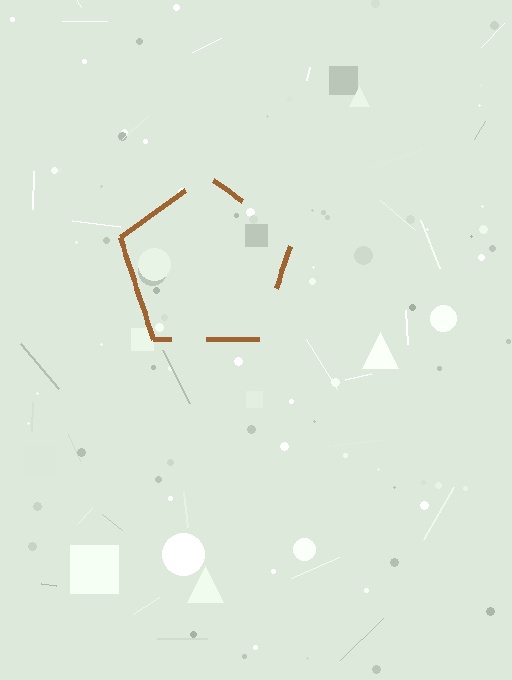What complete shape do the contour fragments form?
The contour fragments form a pentagon.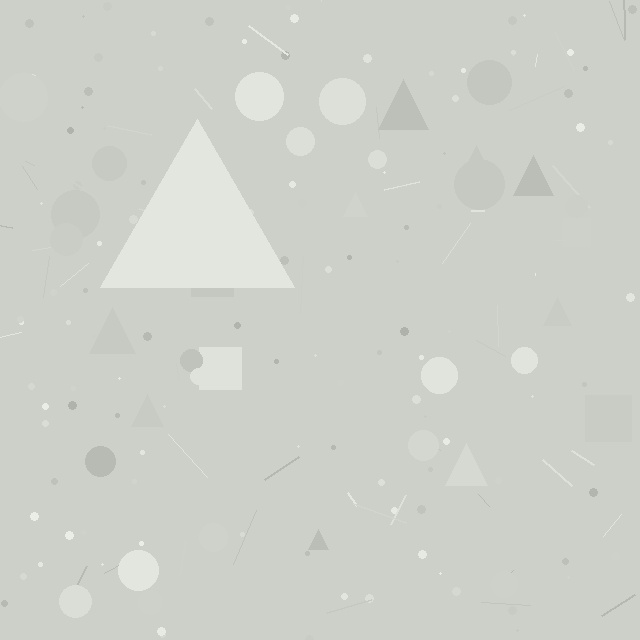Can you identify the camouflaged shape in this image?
The camouflaged shape is a triangle.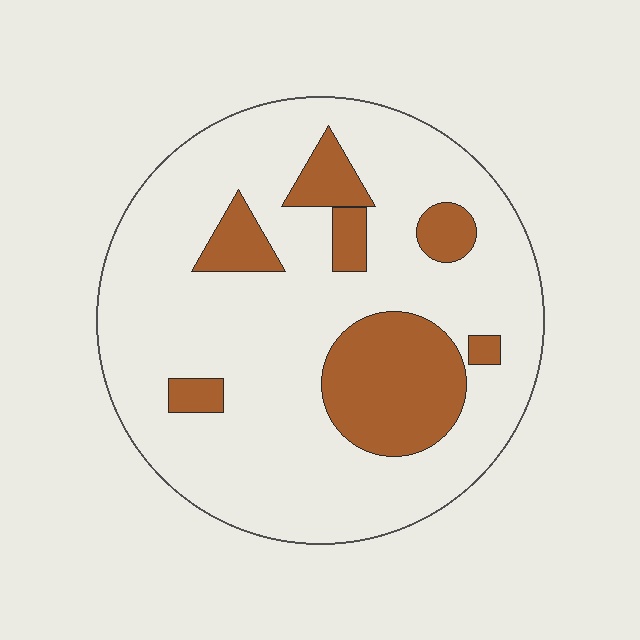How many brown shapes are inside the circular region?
7.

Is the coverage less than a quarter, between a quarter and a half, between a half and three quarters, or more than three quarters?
Less than a quarter.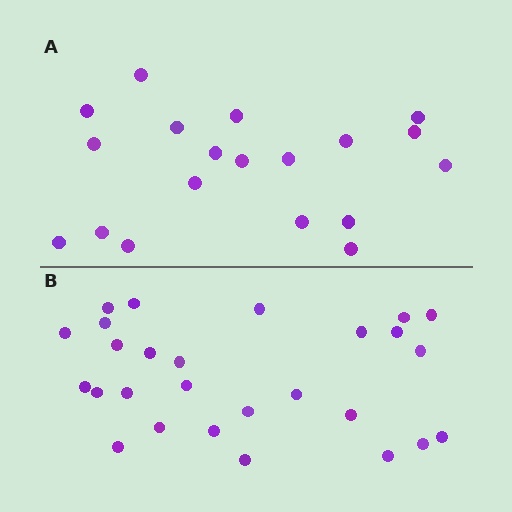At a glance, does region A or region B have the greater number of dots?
Region B (the bottom region) has more dots.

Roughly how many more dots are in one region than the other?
Region B has roughly 8 or so more dots than region A.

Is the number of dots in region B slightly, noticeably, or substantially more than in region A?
Region B has noticeably more, but not dramatically so. The ratio is roughly 1.4 to 1.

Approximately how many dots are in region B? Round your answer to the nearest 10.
About 30 dots. (The exact count is 27, which rounds to 30.)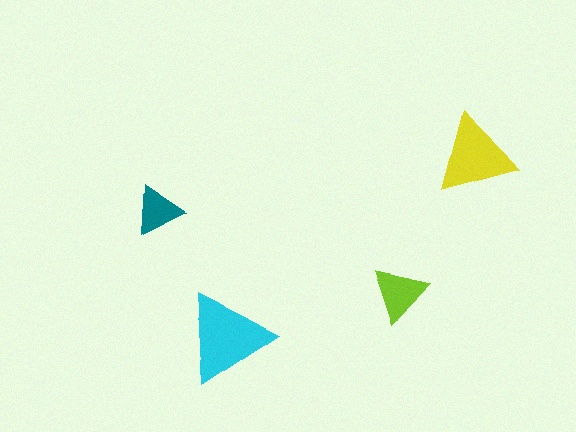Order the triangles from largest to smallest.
the cyan one, the yellow one, the lime one, the teal one.